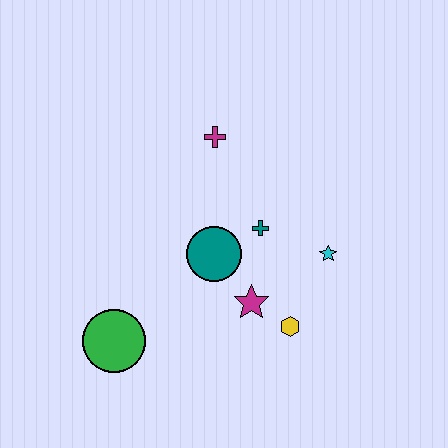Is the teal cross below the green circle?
No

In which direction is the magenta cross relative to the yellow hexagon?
The magenta cross is above the yellow hexagon.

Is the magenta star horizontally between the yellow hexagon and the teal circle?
Yes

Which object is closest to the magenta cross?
The teal cross is closest to the magenta cross.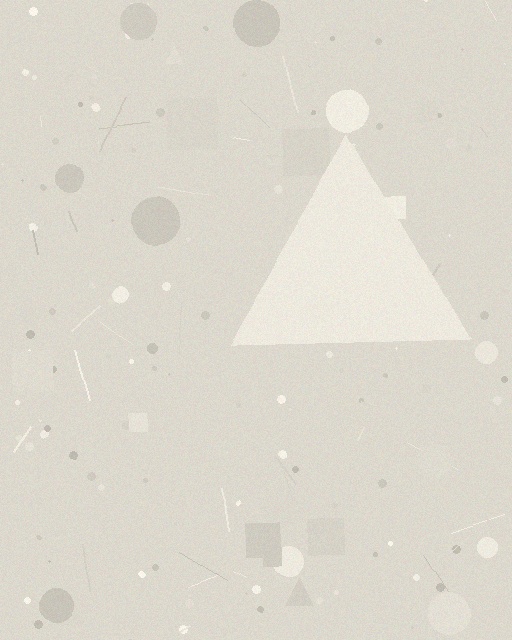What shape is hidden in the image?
A triangle is hidden in the image.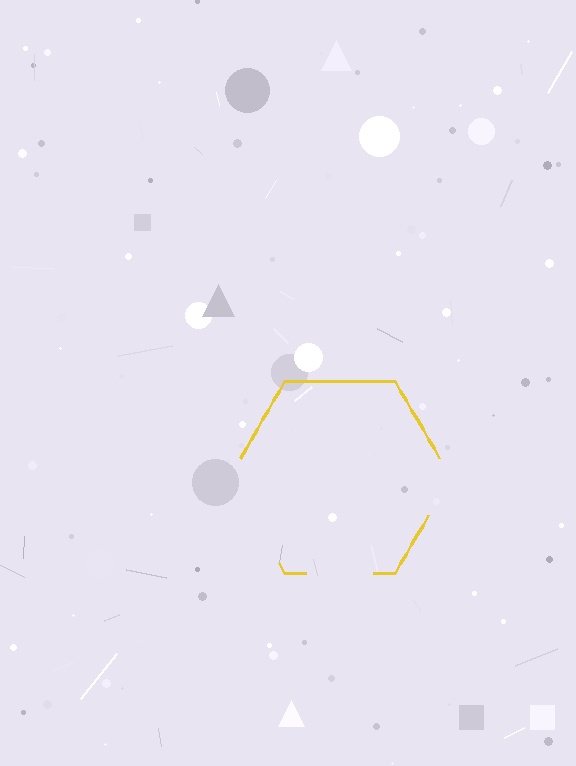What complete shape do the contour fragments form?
The contour fragments form a hexagon.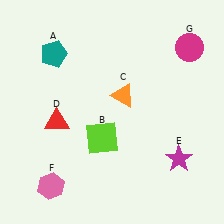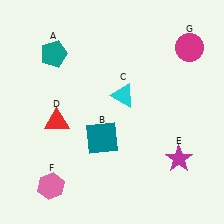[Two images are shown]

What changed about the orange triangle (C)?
In Image 1, C is orange. In Image 2, it changed to cyan.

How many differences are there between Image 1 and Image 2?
There are 2 differences between the two images.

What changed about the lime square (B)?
In Image 1, B is lime. In Image 2, it changed to teal.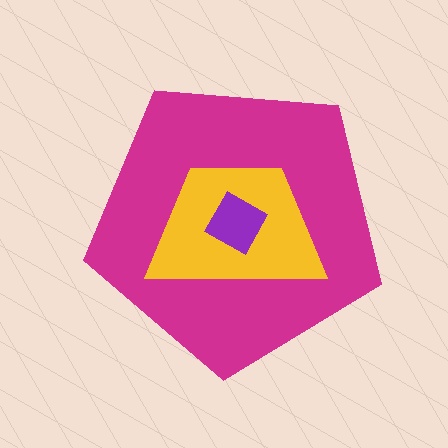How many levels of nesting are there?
3.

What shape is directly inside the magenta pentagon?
The yellow trapezoid.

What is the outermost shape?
The magenta pentagon.